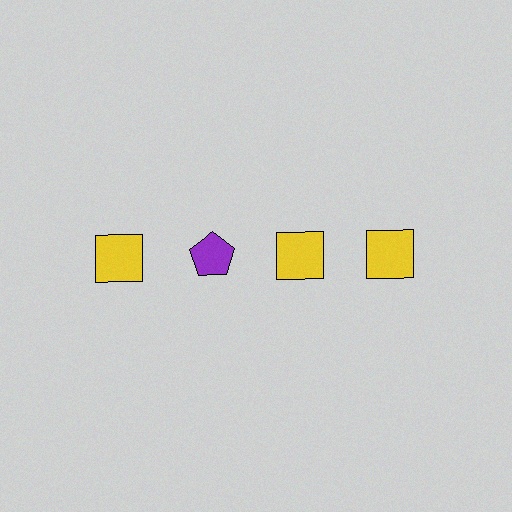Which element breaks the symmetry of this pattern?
The purple pentagon in the top row, second from left column breaks the symmetry. All other shapes are yellow squares.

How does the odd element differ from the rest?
It differs in both color (purple instead of yellow) and shape (pentagon instead of square).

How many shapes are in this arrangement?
There are 4 shapes arranged in a grid pattern.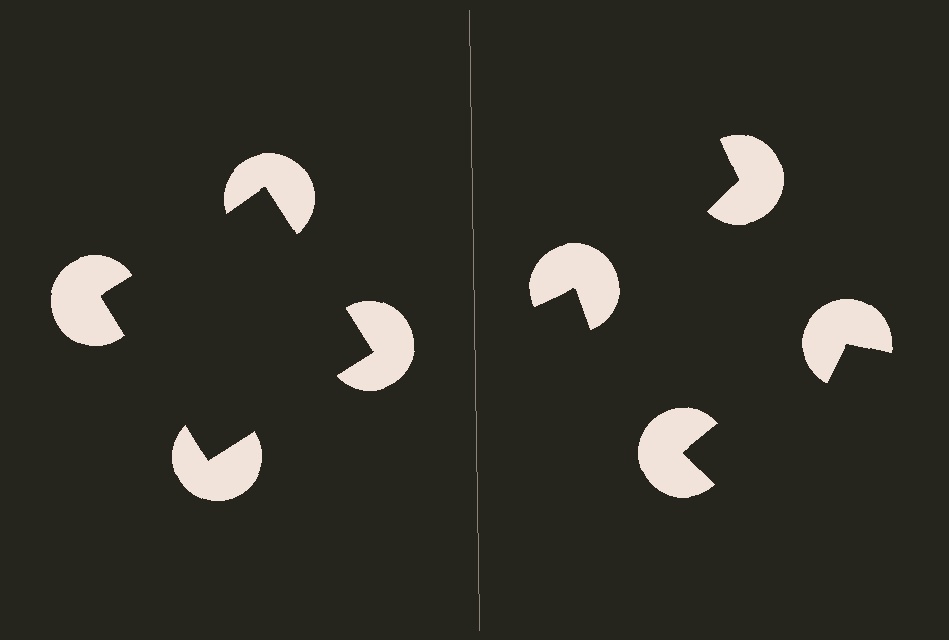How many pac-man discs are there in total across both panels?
8 — 4 on each side.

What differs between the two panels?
The pac-man discs are positioned identically on both sides; only the wedge orientations differ. On the left they align to a square; on the right they are misaligned.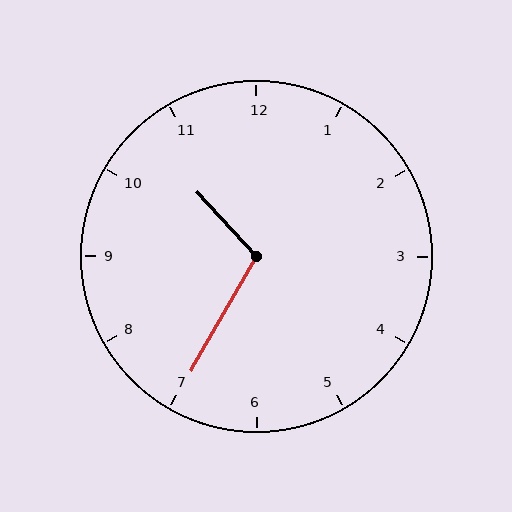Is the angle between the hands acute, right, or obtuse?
It is obtuse.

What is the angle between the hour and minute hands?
Approximately 108 degrees.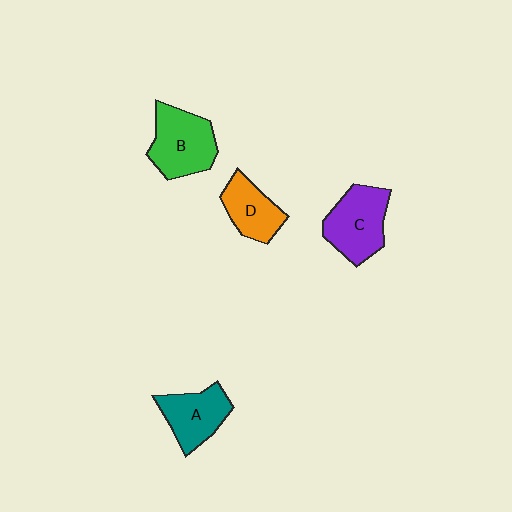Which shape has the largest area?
Shape B (green).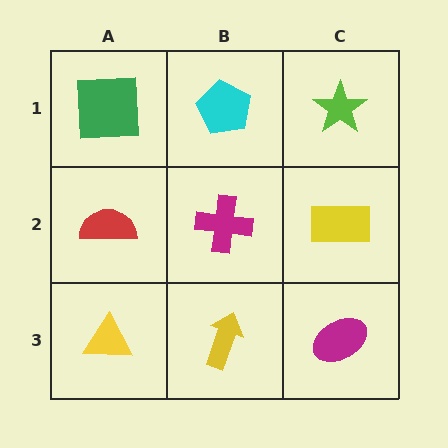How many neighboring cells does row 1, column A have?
2.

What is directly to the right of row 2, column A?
A magenta cross.